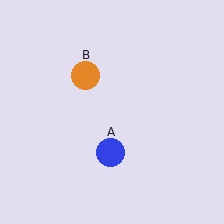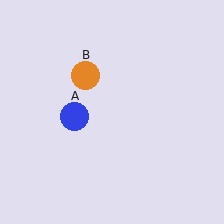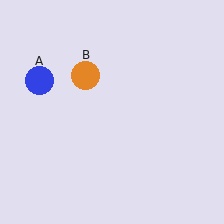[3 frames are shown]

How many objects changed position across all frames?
1 object changed position: blue circle (object A).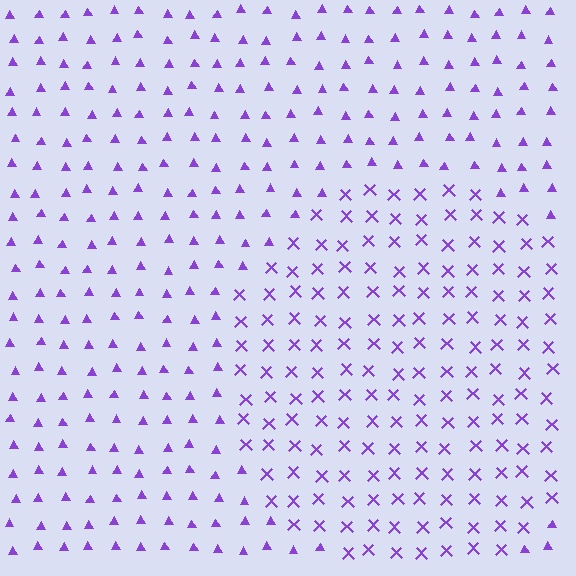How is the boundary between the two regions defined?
The boundary is defined by a change in element shape: X marks inside vs. triangles outside. All elements share the same color and spacing.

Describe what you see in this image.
The image is filled with small purple elements arranged in a uniform grid. A circle-shaped region contains X marks, while the surrounding area contains triangles. The boundary is defined purely by the change in element shape.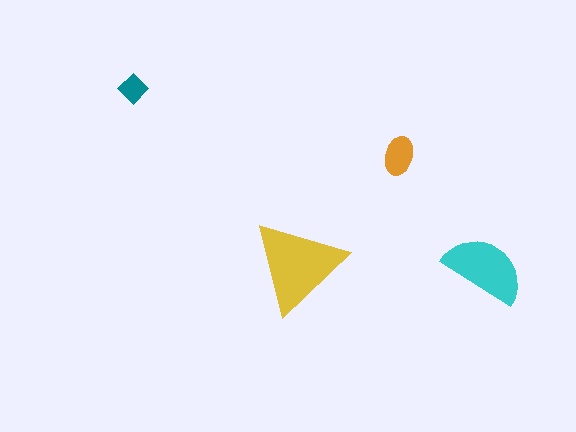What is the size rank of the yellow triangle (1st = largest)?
1st.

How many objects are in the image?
There are 4 objects in the image.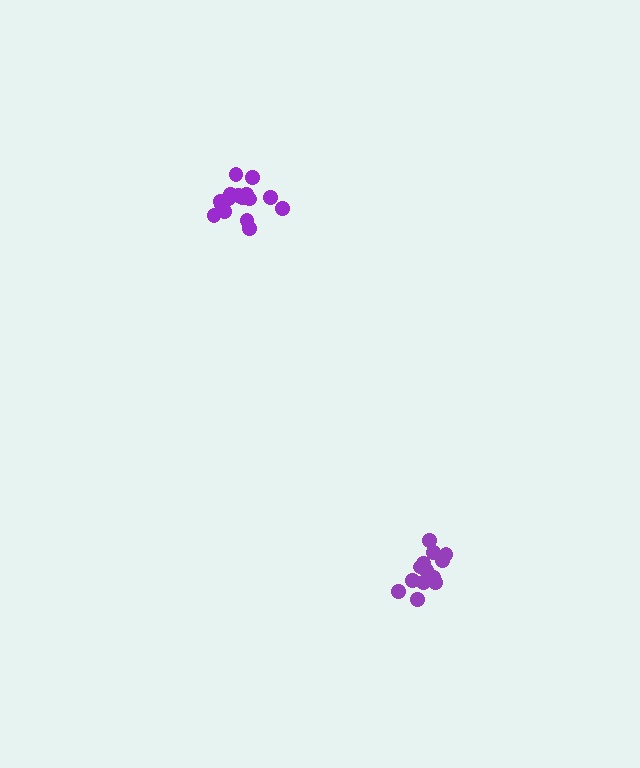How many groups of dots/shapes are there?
There are 2 groups.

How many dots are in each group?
Group 1: 16 dots, Group 2: 13 dots (29 total).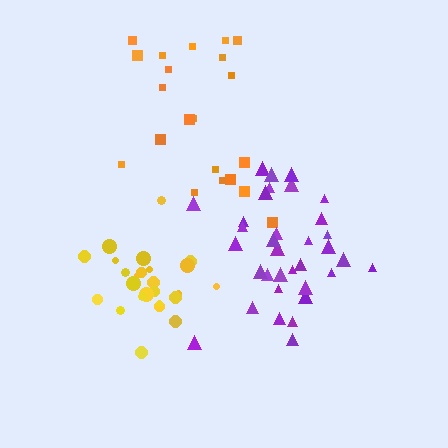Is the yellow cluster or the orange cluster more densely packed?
Yellow.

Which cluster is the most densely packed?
Yellow.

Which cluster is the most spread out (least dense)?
Orange.